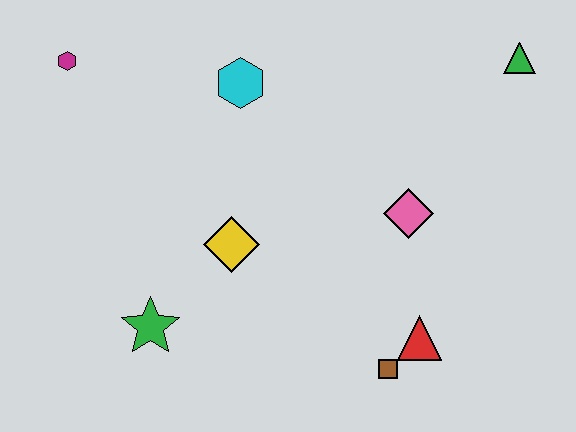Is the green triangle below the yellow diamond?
No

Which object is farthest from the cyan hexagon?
The brown square is farthest from the cyan hexagon.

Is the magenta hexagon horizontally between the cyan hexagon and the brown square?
No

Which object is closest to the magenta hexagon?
The cyan hexagon is closest to the magenta hexagon.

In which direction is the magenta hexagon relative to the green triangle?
The magenta hexagon is to the left of the green triangle.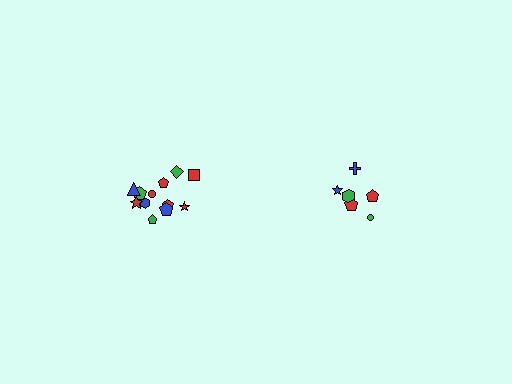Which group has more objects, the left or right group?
The left group.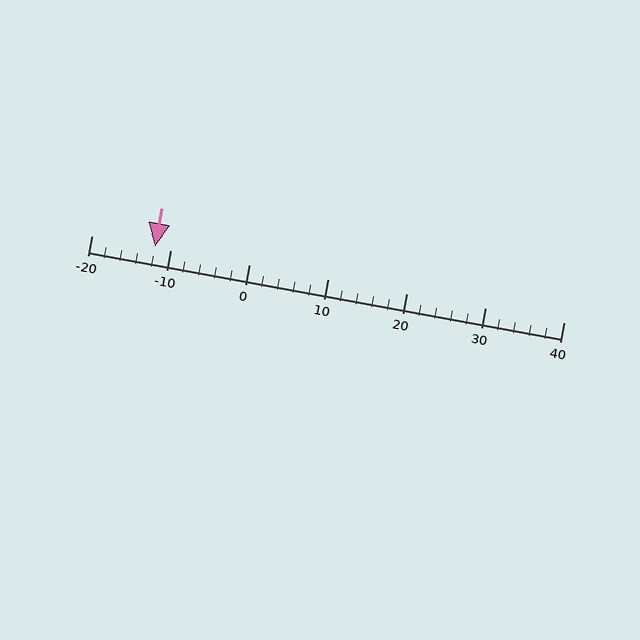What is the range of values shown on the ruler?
The ruler shows values from -20 to 40.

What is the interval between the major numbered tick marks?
The major tick marks are spaced 10 units apart.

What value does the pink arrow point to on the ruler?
The pink arrow points to approximately -12.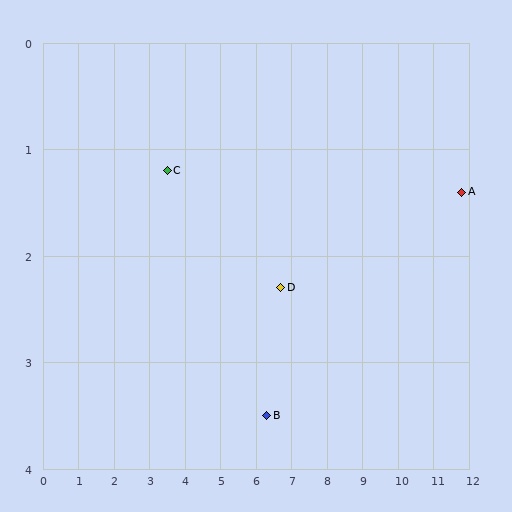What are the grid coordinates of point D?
Point D is at approximately (6.7, 2.3).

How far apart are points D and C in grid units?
Points D and C are about 3.4 grid units apart.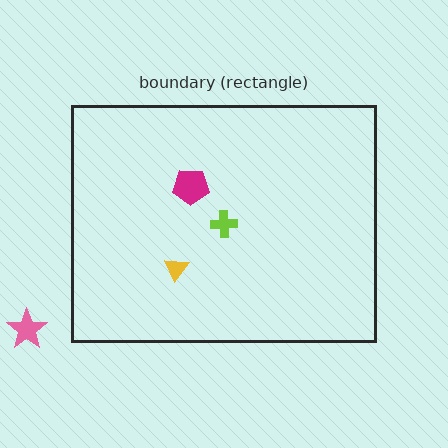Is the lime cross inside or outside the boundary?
Inside.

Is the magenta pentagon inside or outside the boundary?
Inside.